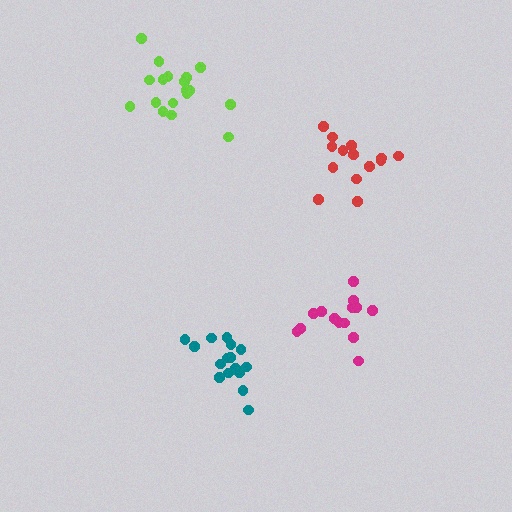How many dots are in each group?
Group 1: 18 dots, Group 2: 16 dots, Group 3: 14 dots, Group 4: 14 dots (62 total).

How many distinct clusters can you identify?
There are 4 distinct clusters.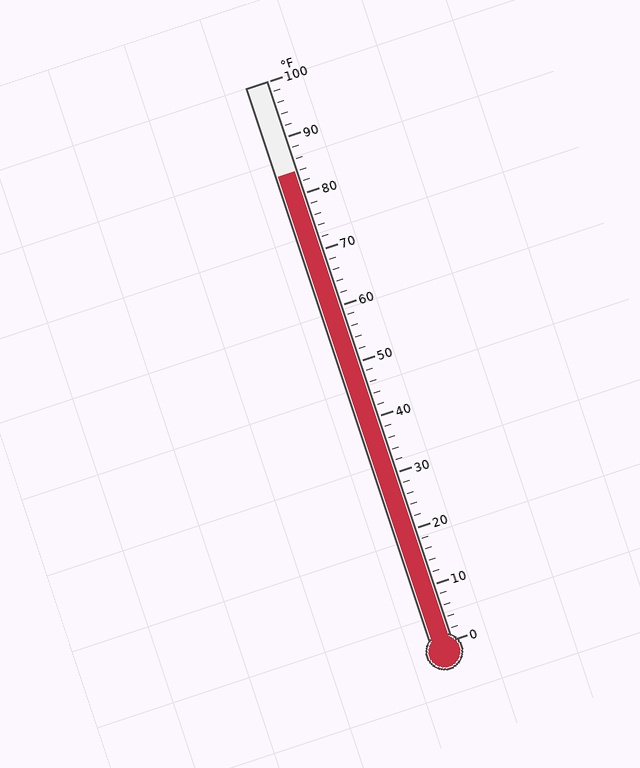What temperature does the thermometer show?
The thermometer shows approximately 84°F.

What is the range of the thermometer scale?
The thermometer scale ranges from 0°F to 100°F.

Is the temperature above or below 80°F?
The temperature is above 80°F.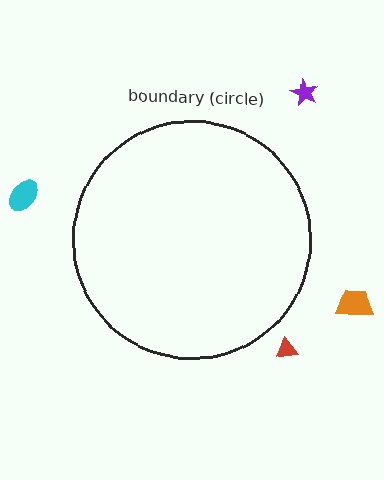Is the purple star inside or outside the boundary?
Outside.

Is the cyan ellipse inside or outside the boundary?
Outside.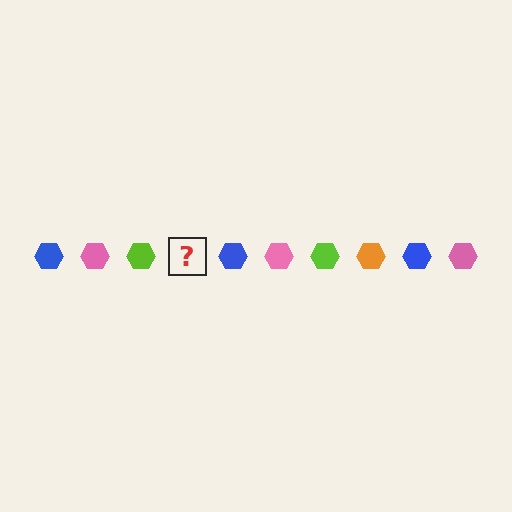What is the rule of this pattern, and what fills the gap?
The rule is that the pattern cycles through blue, pink, lime, orange hexagons. The gap should be filled with an orange hexagon.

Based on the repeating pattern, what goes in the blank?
The blank should be an orange hexagon.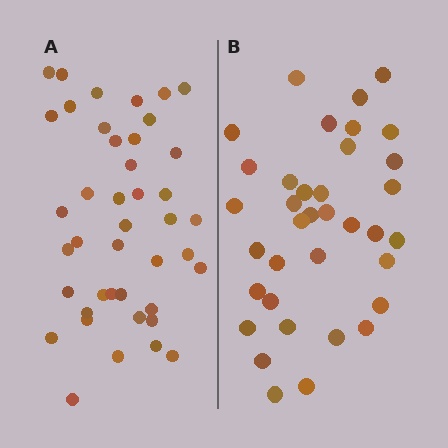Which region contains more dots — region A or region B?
Region A (the left region) has more dots.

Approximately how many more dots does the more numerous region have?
Region A has about 6 more dots than region B.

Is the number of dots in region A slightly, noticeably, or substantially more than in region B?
Region A has only slightly more — the two regions are fairly close. The ratio is roughly 1.2 to 1.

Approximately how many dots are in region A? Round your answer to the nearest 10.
About 40 dots. (The exact count is 42, which rounds to 40.)